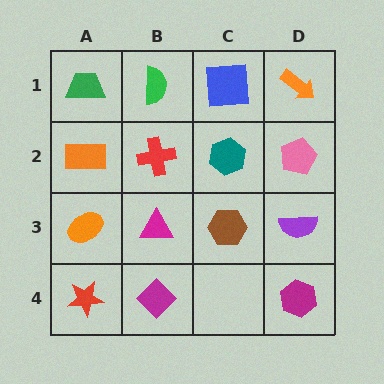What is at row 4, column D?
A magenta hexagon.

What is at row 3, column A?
An orange ellipse.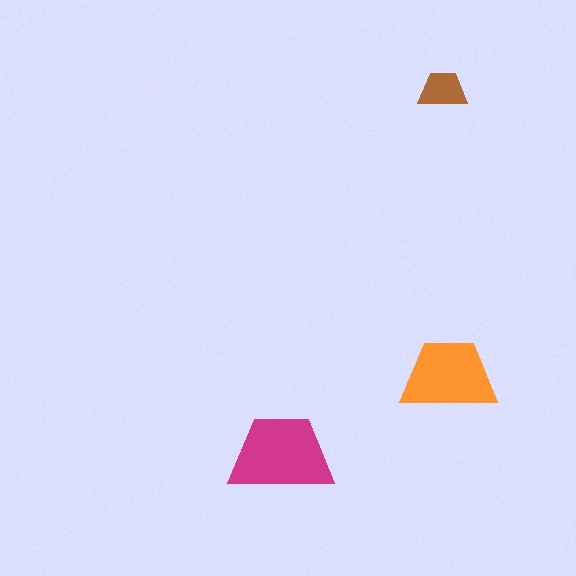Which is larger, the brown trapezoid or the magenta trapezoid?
The magenta one.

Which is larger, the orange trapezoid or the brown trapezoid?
The orange one.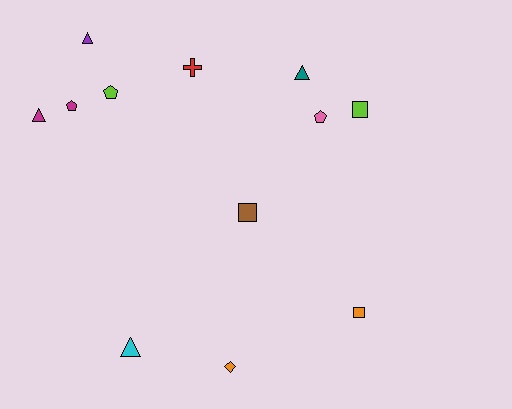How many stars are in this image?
There are no stars.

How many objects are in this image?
There are 12 objects.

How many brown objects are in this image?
There is 1 brown object.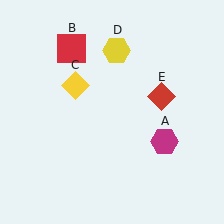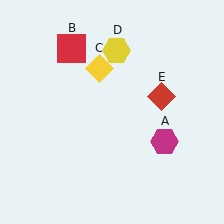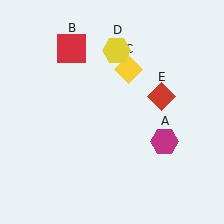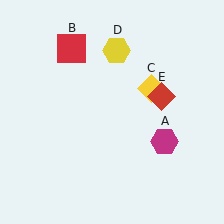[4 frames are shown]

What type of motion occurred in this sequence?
The yellow diamond (object C) rotated clockwise around the center of the scene.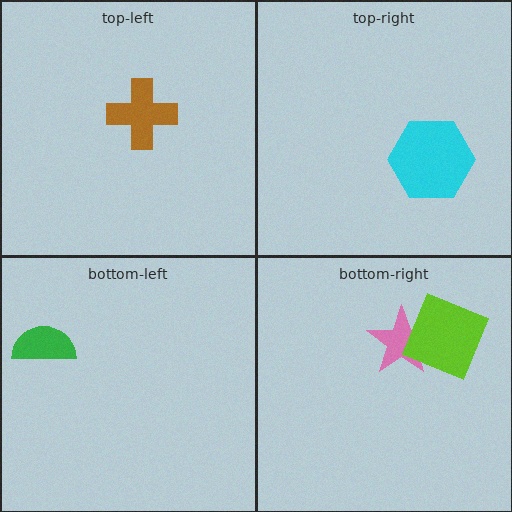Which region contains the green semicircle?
The bottom-left region.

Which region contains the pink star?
The bottom-right region.